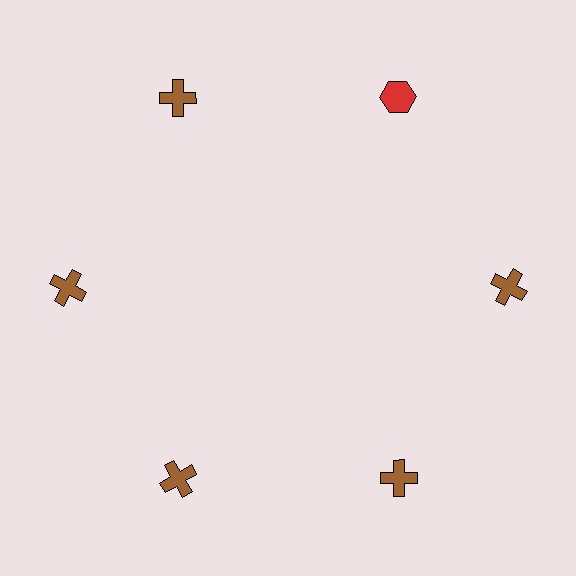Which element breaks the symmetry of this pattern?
The red hexagon at roughly the 1 o'clock position breaks the symmetry. All other shapes are brown crosses.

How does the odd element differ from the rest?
It differs in both color (red instead of brown) and shape (hexagon instead of cross).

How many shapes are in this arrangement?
There are 6 shapes arranged in a ring pattern.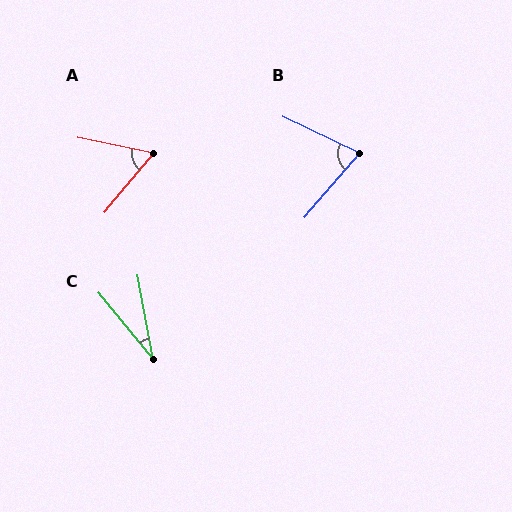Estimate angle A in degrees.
Approximately 62 degrees.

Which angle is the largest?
B, at approximately 75 degrees.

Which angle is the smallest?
C, at approximately 29 degrees.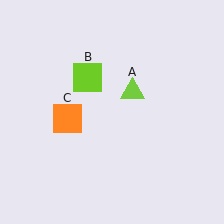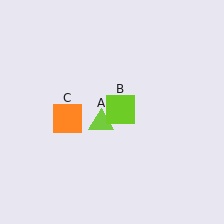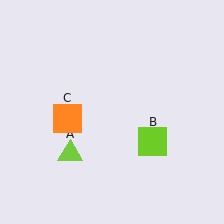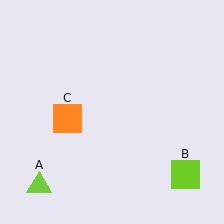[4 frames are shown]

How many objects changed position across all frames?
2 objects changed position: lime triangle (object A), lime square (object B).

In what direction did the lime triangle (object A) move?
The lime triangle (object A) moved down and to the left.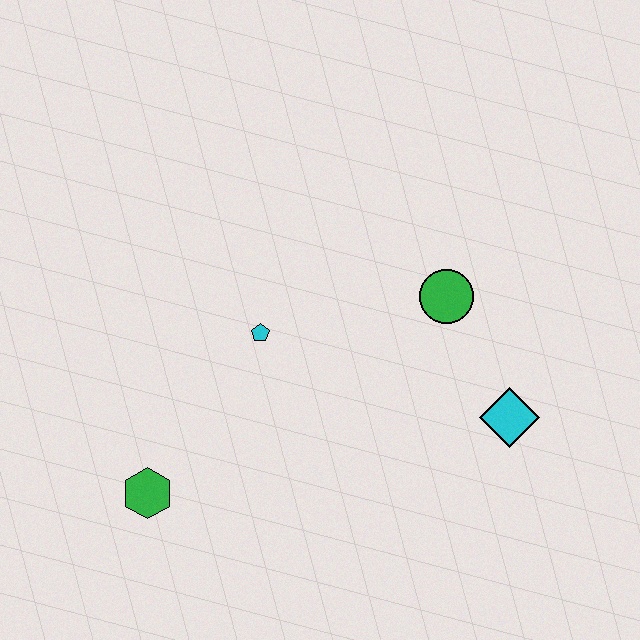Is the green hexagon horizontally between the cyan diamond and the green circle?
No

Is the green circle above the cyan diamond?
Yes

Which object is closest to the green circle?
The cyan diamond is closest to the green circle.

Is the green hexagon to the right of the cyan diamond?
No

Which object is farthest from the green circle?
The green hexagon is farthest from the green circle.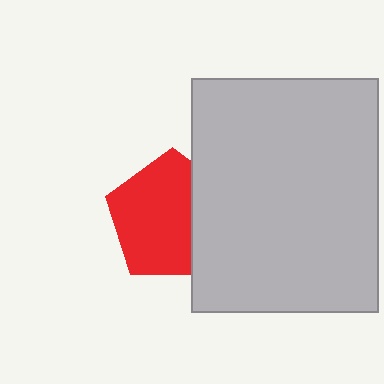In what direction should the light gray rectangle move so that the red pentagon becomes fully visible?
The light gray rectangle should move right. That is the shortest direction to clear the overlap and leave the red pentagon fully visible.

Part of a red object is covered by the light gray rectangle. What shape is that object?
It is a pentagon.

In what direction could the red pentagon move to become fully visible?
The red pentagon could move left. That would shift it out from behind the light gray rectangle entirely.